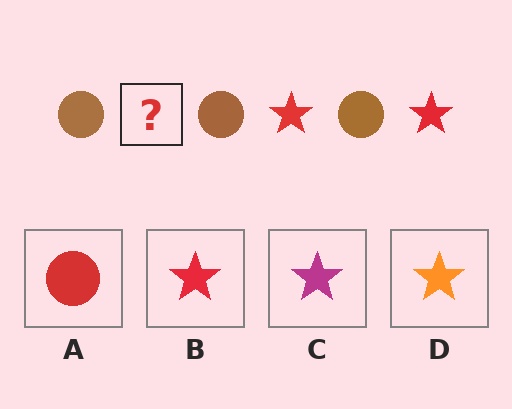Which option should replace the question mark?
Option B.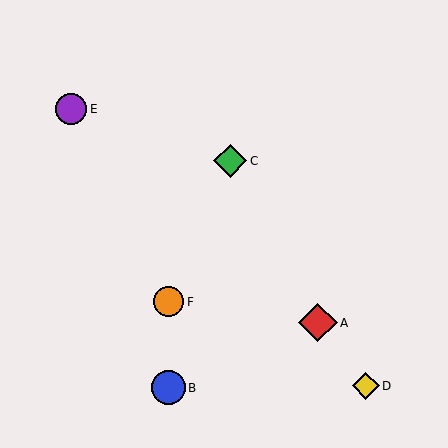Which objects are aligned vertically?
Objects B, F are aligned vertically.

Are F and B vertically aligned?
Yes, both are at x≈168.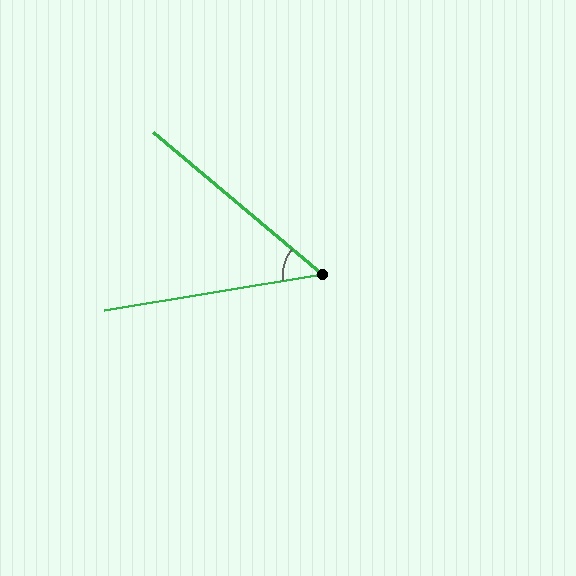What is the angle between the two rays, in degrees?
Approximately 50 degrees.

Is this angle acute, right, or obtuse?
It is acute.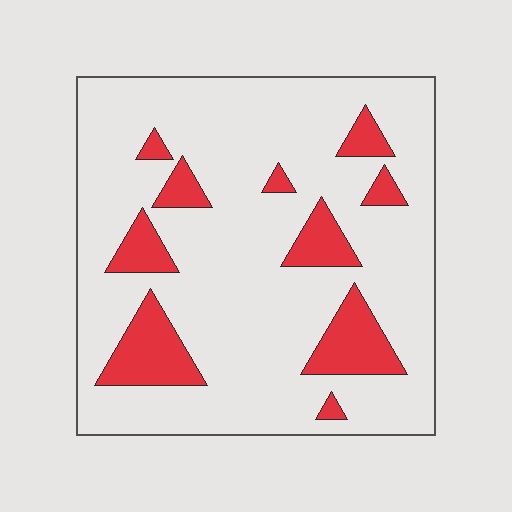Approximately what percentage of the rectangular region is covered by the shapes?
Approximately 15%.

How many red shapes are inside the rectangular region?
10.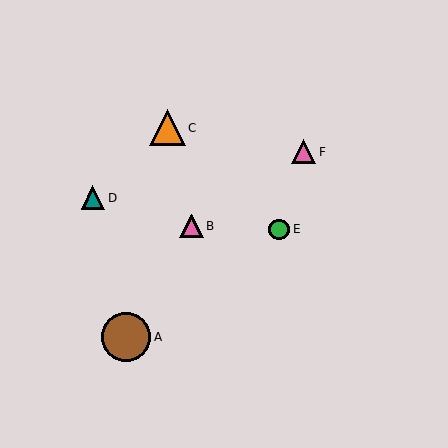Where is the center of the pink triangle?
The center of the pink triangle is at (192, 226).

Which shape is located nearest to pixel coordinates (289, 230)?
The green circle (labeled E) at (279, 229) is nearest to that location.